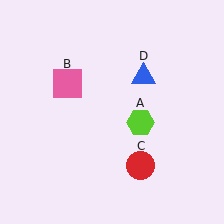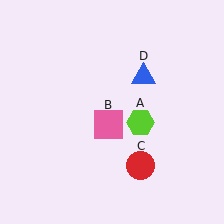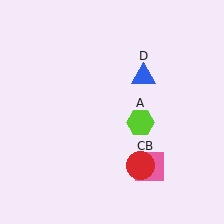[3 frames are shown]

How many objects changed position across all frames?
1 object changed position: pink square (object B).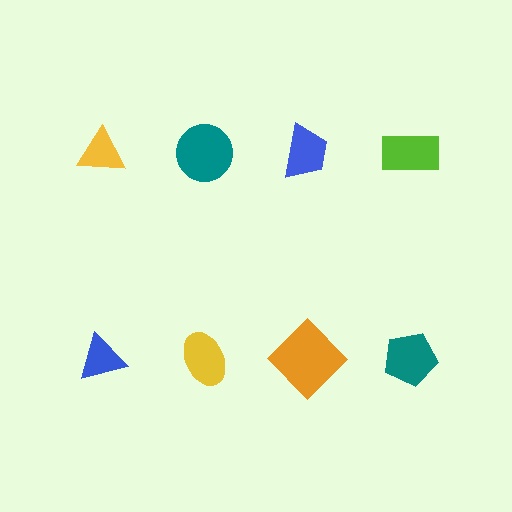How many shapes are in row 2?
4 shapes.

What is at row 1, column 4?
A lime rectangle.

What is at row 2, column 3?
An orange diamond.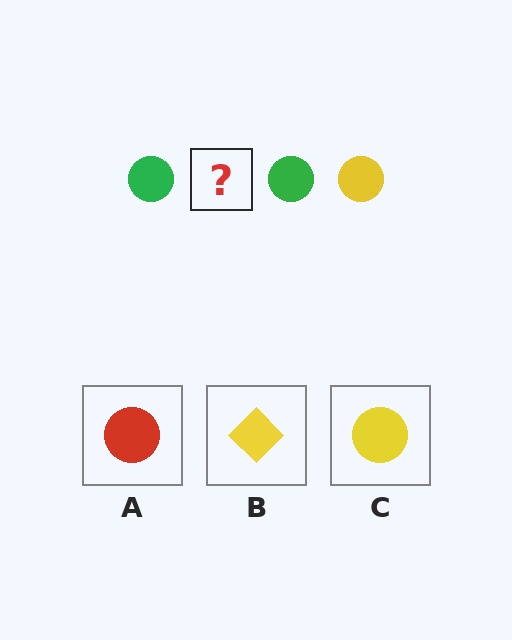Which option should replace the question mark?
Option C.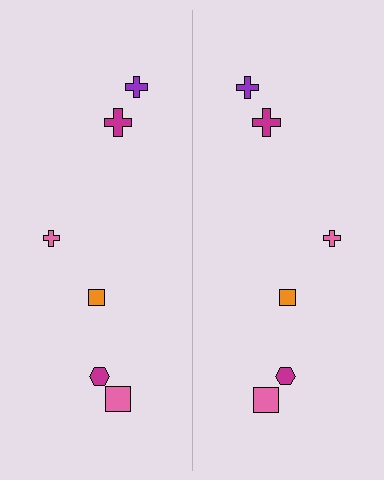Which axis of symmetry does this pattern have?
The pattern has a vertical axis of symmetry running through the center of the image.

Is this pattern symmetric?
Yes, this pattern has bilateral (reflection) symmetry.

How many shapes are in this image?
There are 12 shapes in this image.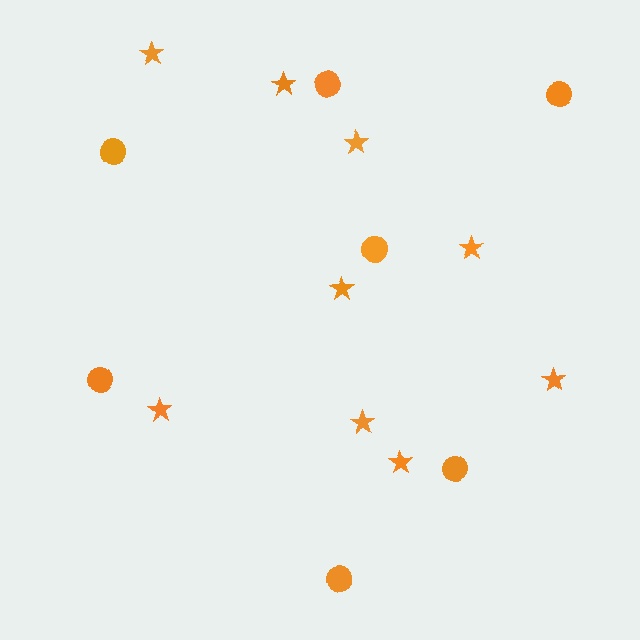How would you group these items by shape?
There are 2 groups: one group of circles (7) and one group of stars (9).